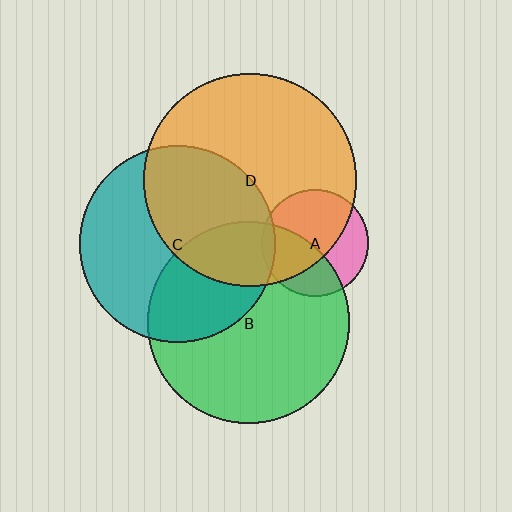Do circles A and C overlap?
Yes.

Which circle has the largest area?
Circle D (orange).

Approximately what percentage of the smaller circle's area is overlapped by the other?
Approximately 5%.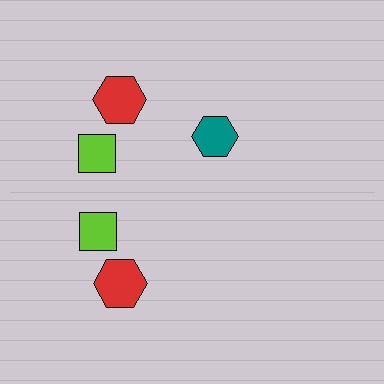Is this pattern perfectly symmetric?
No, the pattern is not perfectly symmetric. A teal hexagon is missing from the bottom side.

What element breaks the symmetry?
A teal hexagon is missing from the bottom side.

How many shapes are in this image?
There are 5 shapes in this image.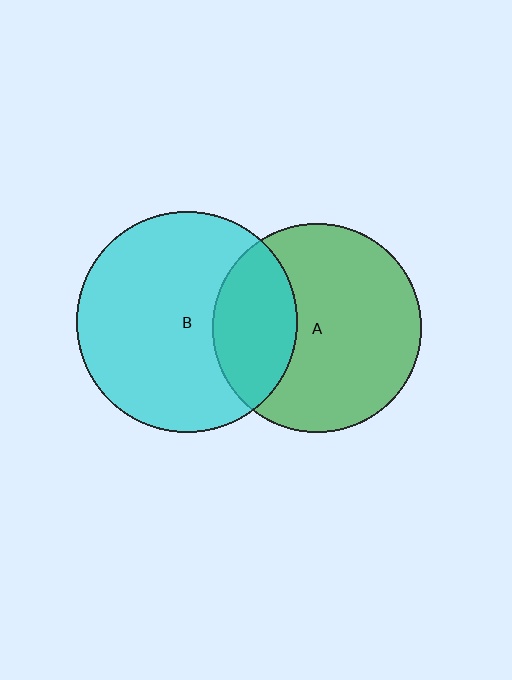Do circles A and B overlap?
Yes.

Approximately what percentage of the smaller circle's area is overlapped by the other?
Approximately 30%.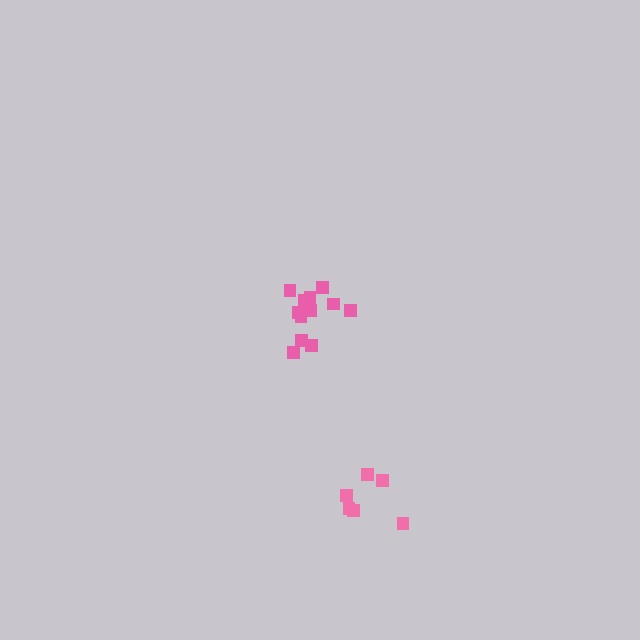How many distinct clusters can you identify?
There are 2 distinct clusters.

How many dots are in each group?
Group 1: 12 dots, Group 2: 6 dots (18 total).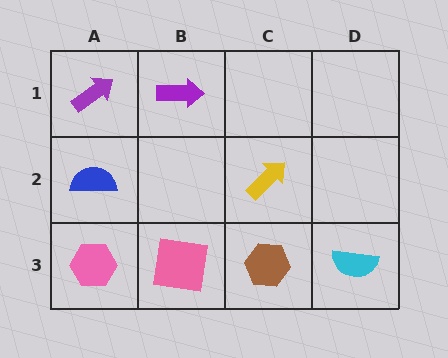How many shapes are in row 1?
2 shapes.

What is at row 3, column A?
A pink hexagon.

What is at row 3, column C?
A brown hexagon.